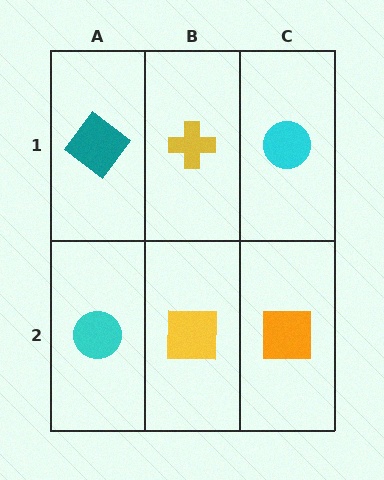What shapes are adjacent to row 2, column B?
A yellow cross (row 1, column B), a cyan circle (row 2, column A), an orange square (row 2, column C).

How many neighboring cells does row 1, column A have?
2.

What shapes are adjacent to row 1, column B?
A yellow square (row 2, column B), a teal diamond (row 1, column A), a cyan circle (row 1, column C).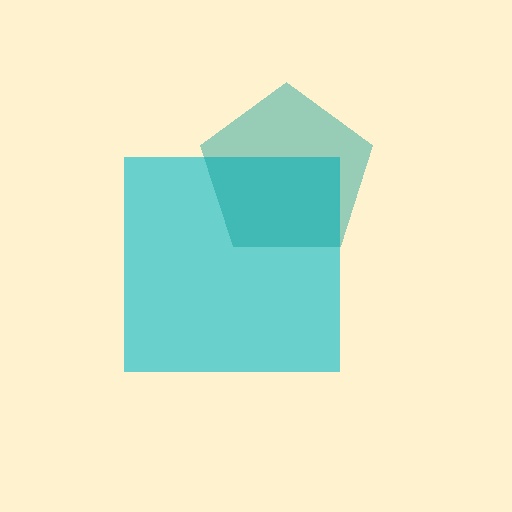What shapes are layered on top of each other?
The layered shapes are: a cyan square, a teal pentagon.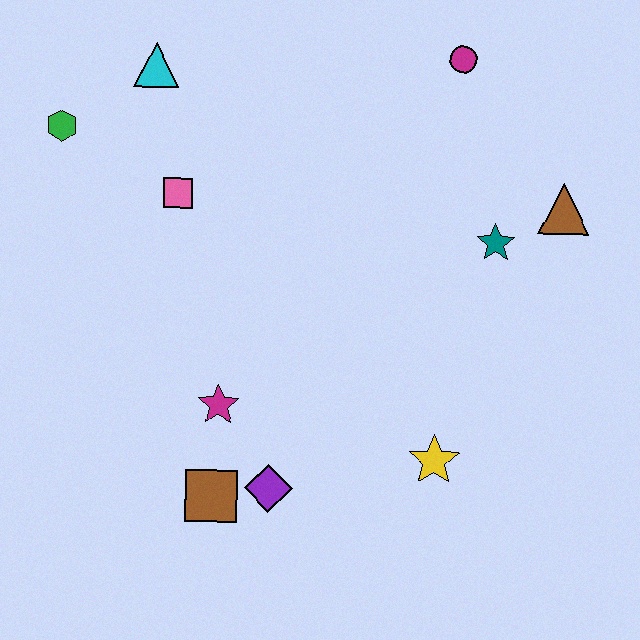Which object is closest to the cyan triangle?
The green hexagon is closest to the cyan triangle.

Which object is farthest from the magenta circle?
The brown square is farthest from the magenta circle.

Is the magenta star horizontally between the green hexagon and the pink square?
No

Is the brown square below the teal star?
Yes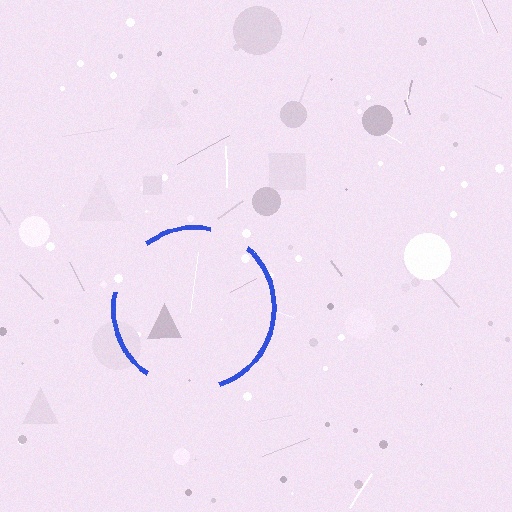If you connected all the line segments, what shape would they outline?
They would outline a circle.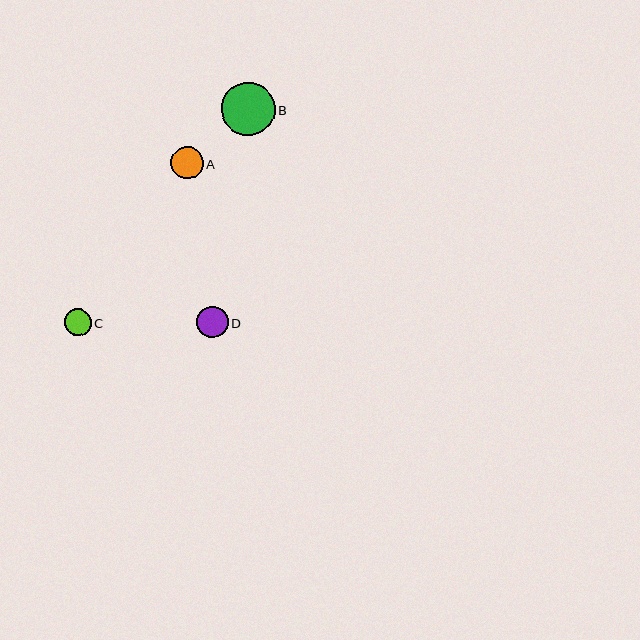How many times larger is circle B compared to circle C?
Circle B is approximately 2.0 times the size of circle C.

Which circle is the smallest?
Circle C is the smallest with a size of approximately 27 pixels.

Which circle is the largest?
Circle B is the largest with a size of approximately 54 pixels.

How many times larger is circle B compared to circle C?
Circle B is approximately 2.0 times the size of circle C.